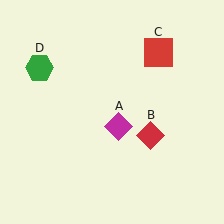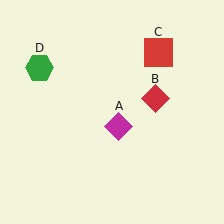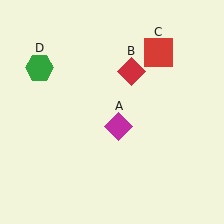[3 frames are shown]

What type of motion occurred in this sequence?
The red diamond (object B) rotated counterclockwise around the center of the scene.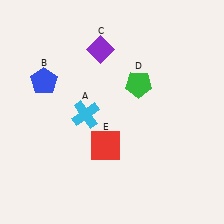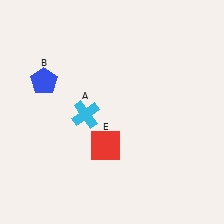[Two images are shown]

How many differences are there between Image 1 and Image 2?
There are 2 differences between the two images.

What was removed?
The green pentagon (D), the purple diamond (C) were removed in Image 2.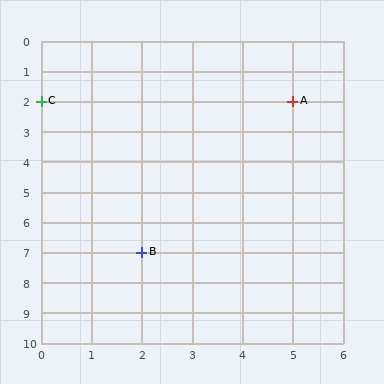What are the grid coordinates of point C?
Point C is at grid coordinates (0, 2).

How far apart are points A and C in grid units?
Points A and C are 5 columns apart.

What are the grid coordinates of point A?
Point A is at grid coordinates (5, 2).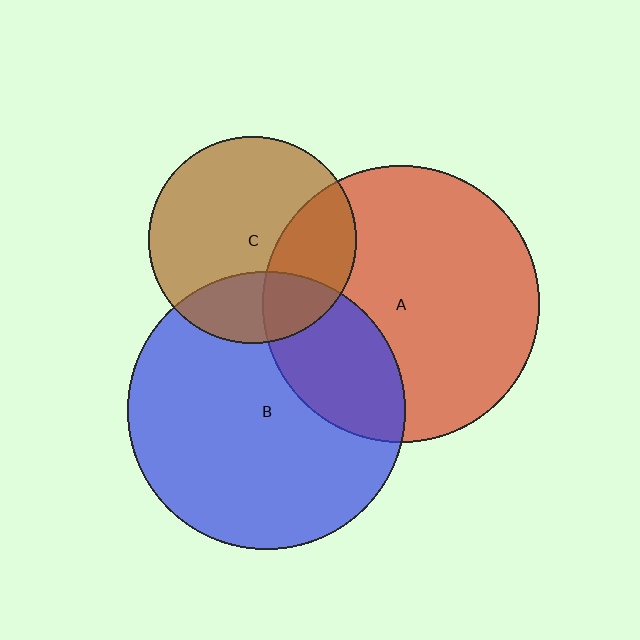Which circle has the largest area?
Circle B (blue).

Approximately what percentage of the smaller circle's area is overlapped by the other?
Approximately 30%.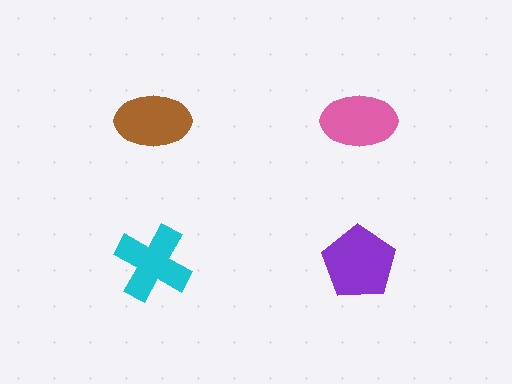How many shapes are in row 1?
2 shapes.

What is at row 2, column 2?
A purple pentagon.